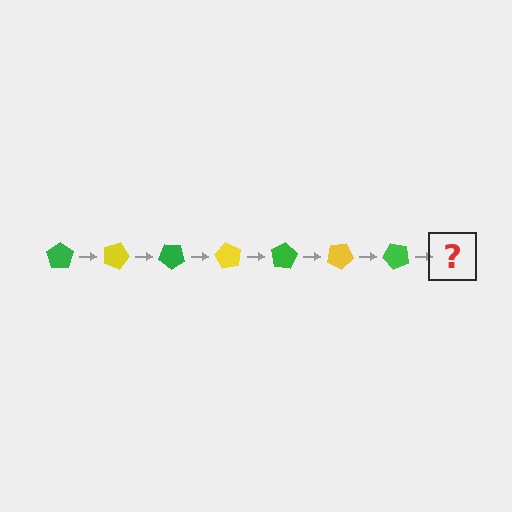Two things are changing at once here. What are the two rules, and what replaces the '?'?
The two rules are that it rotates 20 degrees each step and the color cycles through green and yellow. The '?' should be a yellow pentagon, rotated 140 degrees from the start.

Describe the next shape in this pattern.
It should be a yellow pentagon, rotated 140 degrees from the start.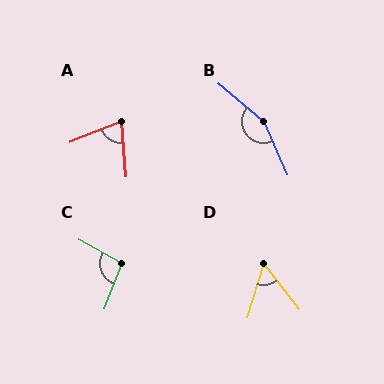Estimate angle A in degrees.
Approximately 73 degrees.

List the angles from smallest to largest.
D (55°), A (73°), C (98°), B (154°).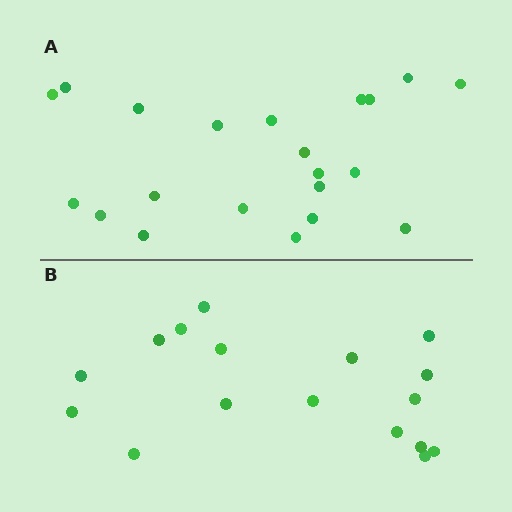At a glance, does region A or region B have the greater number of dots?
Region A (the top region) has more dots.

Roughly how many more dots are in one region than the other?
Region A has about 4 more dots than region B.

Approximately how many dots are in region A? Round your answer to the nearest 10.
About 20 dots. (The exact count is 21, which rounds to 20.)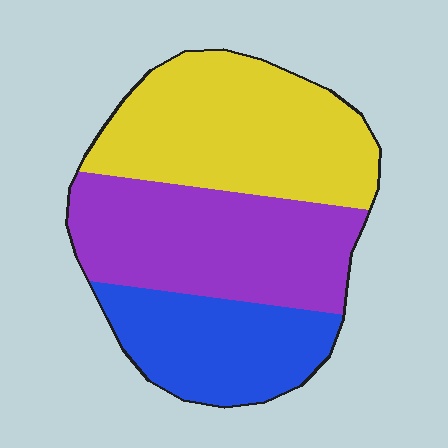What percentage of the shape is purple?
Purple takes up about three eighths (3/8) of the shape.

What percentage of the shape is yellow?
Yellow covers around 40% of the shape.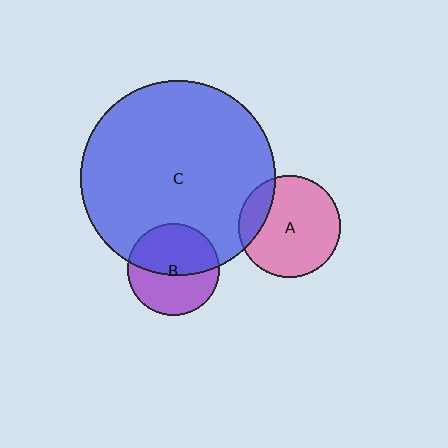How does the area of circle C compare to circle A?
Approximately 3.6 times.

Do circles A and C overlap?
Yes.